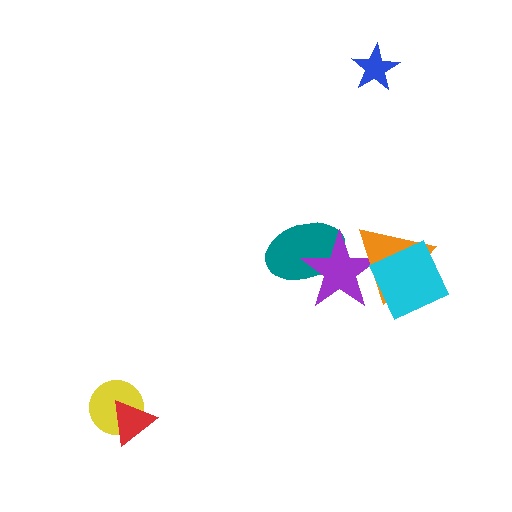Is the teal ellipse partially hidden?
Yes, it is partially covered by another shape.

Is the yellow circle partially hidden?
Yes, it is partially covered by another shape.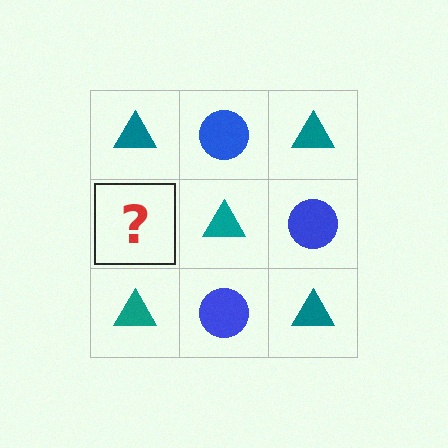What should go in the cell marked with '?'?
The missing cell should contain a blue circle.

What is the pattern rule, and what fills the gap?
The rule is that it alternates teal triangle and blue circle in a checkerboard pattern. The gap should be filled with a blue circle.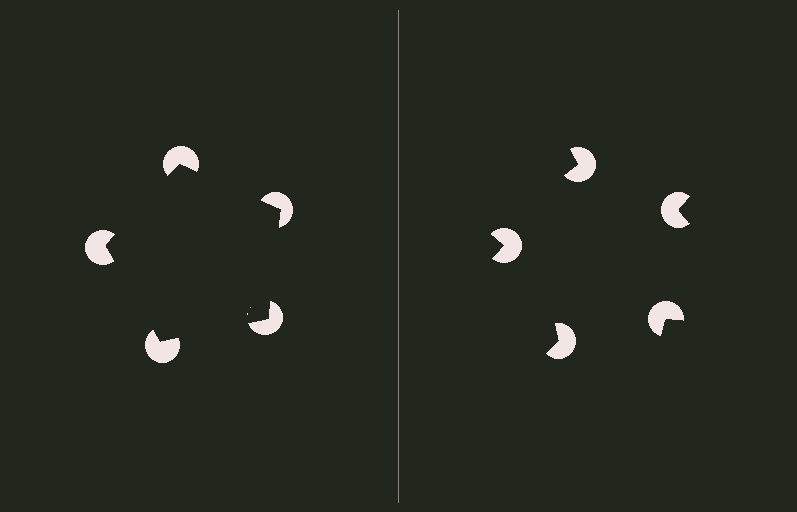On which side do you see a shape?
An illusory pentagon appears on the left side. On the right side the wedge cuts are rotated, so no coherent shape forms.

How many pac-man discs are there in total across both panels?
10 — 5 on each side.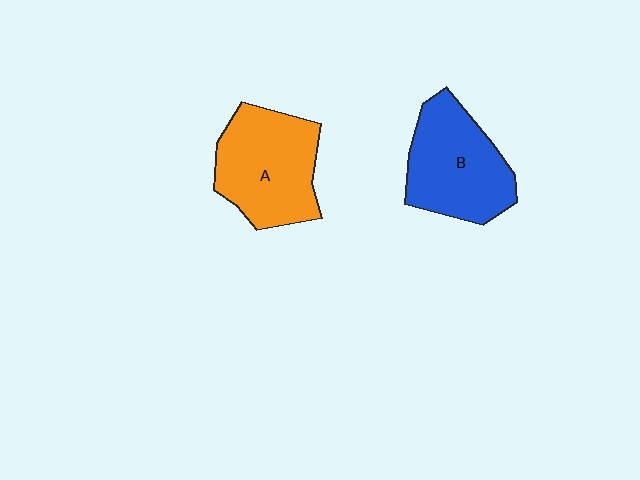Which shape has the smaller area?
Shape B (blue).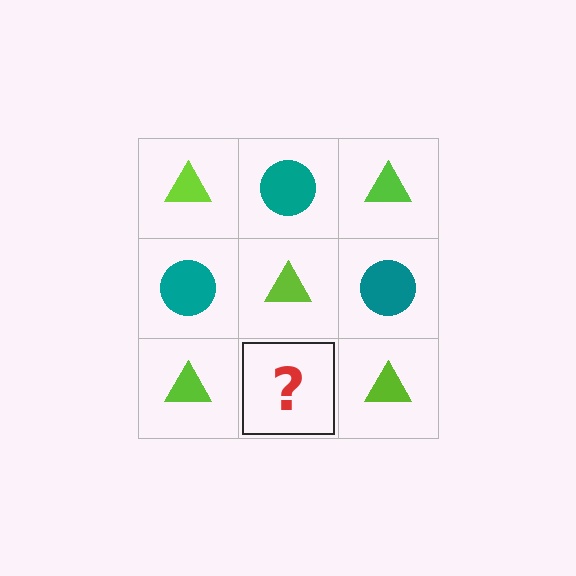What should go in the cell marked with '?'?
The missing cell should contain a teal circle.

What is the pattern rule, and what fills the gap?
The rule is that it alternates lime triangle and teal circle in a checkerboard pattern. The gap should be filled with a teal circle.